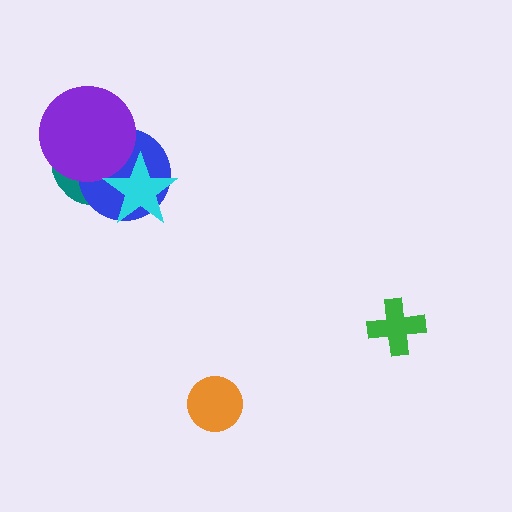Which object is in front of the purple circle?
The cyan star is in front of the purple circle.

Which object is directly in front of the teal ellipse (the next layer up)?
The blue circle is directly in front of the teal ellipse.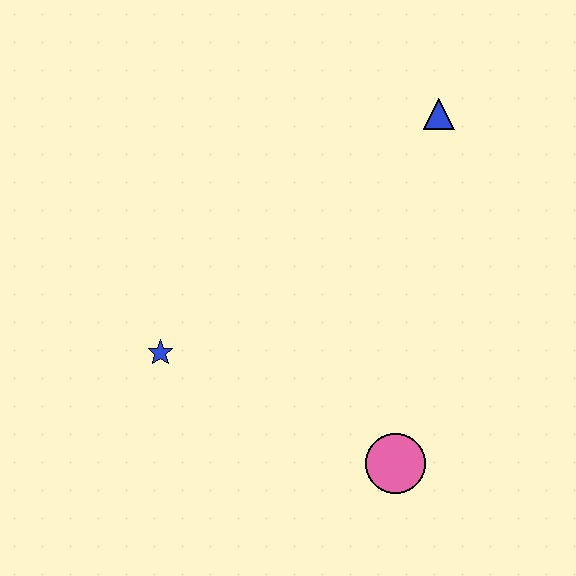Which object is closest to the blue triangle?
The pink circle is closest to the blue triangle.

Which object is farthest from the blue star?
The blue triangle is farthest from the blue star.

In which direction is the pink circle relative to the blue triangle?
The pink circle is below the blue triangle.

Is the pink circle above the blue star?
No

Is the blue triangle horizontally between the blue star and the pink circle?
No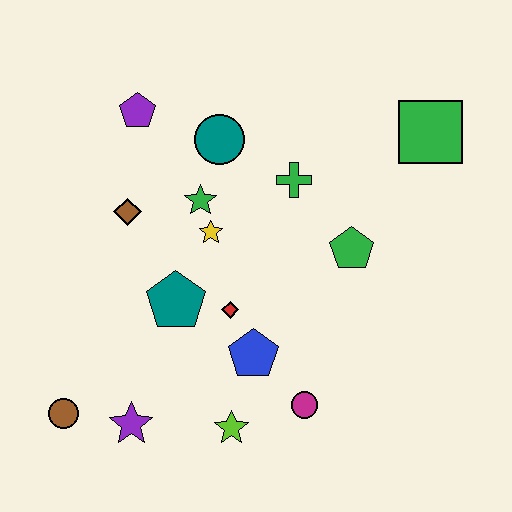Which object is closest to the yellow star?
The green star is closest to the yellow star.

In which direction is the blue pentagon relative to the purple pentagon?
The blue pentagon is below the purple pentagon.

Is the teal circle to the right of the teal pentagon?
Yes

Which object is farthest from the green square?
The brown circle is farthest from the green square.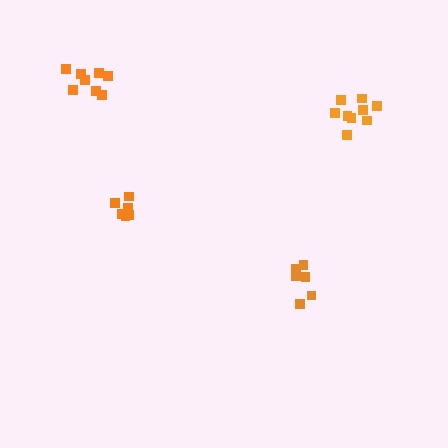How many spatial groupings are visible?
There are 4 spatial groupings.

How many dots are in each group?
Group 1: 6 dots, Group 2: 9 dots, Group 3: 8 dots, Group 4: 6 dots (29 total).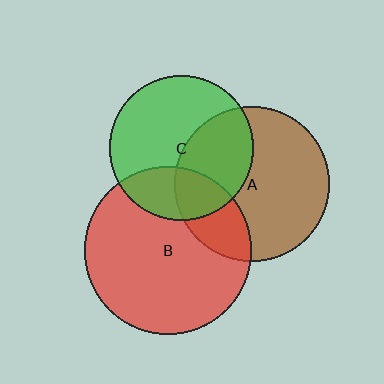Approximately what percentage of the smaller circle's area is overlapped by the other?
Approximately 25%.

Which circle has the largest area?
Circle B (red).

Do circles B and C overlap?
Yes.